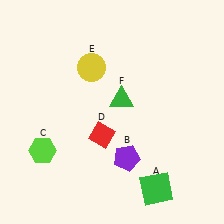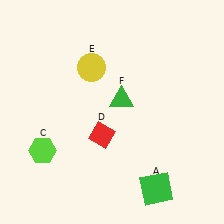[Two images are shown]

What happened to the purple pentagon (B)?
The purple pentagon (B) was removed in Image 2. It was in the bottom-right area of Image 1.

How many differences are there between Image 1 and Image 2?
There is 1 difference between the two images.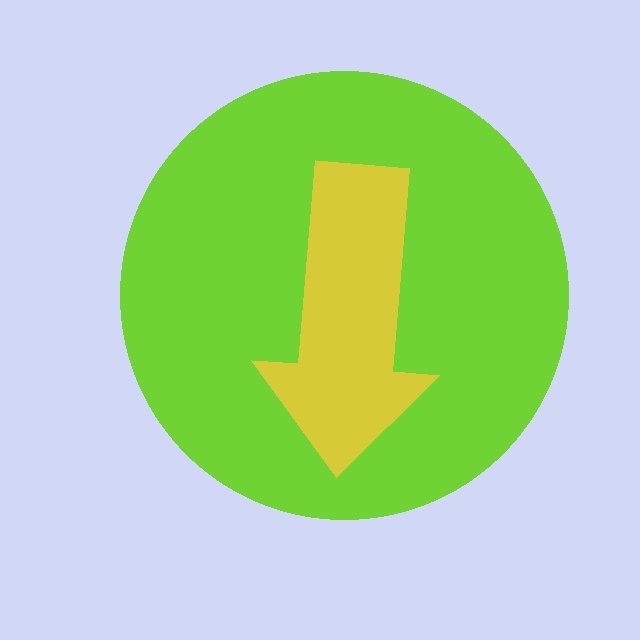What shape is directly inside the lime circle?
The yellow arrow.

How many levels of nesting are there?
2.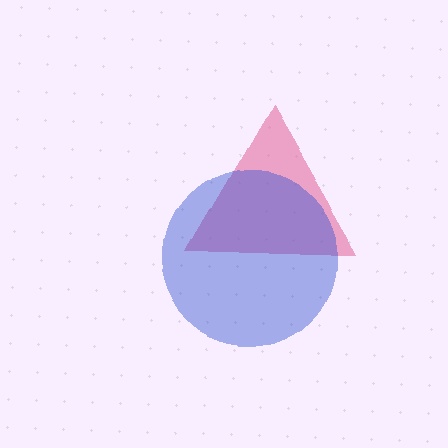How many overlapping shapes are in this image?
There are 2 overlapping shapes in the image.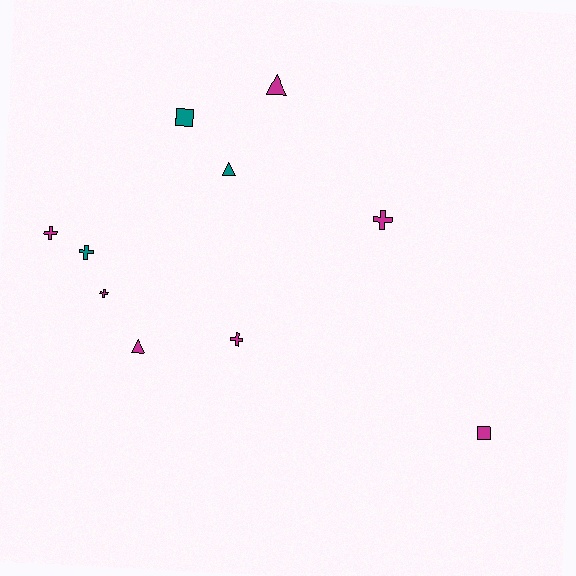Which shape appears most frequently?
Cross, with 5 objects.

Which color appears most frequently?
Magenta, with 7 objects.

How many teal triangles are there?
There is 1 teal triangle.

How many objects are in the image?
There are 10 objects.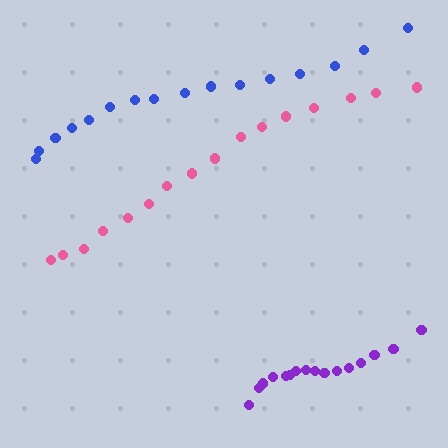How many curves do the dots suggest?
There are 3 distinct paths.